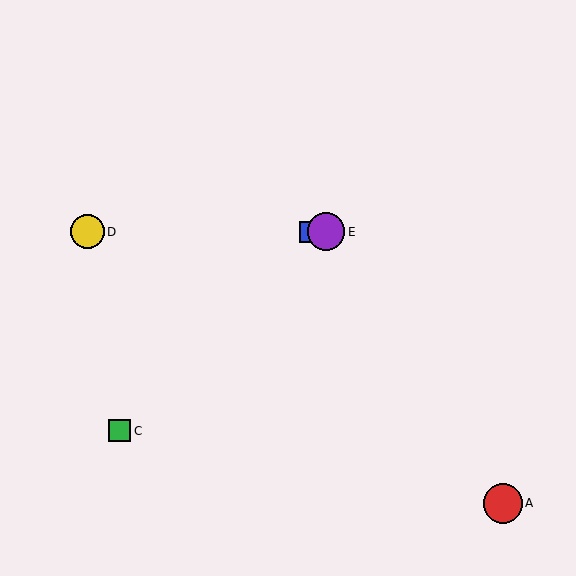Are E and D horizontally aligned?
Yes, both are at y≈232.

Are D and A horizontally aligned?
No, D is at y≈232 and A is at y≈503.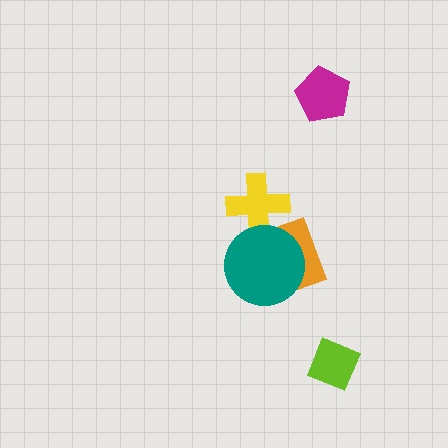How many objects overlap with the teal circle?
2 objects overlap with the teal circle.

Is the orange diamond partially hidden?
Yes, it is partially covered by another shape.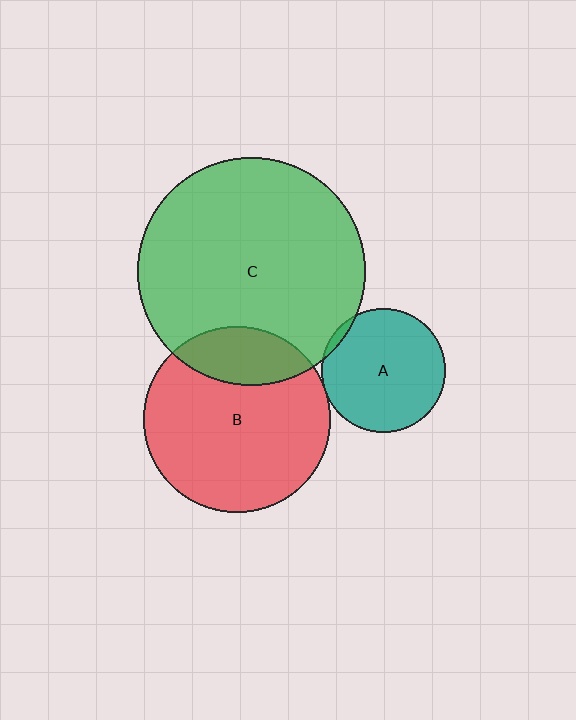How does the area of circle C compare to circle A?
Approximately 3.4 times.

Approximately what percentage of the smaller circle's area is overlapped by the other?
Approximately 20%.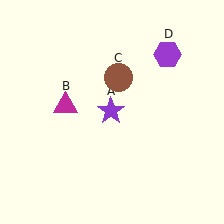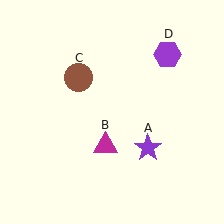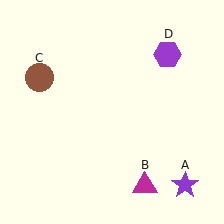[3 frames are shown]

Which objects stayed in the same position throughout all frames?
Purple hexagon (object D) remained stationary.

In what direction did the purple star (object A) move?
The purple star (object A) moved down and to the right.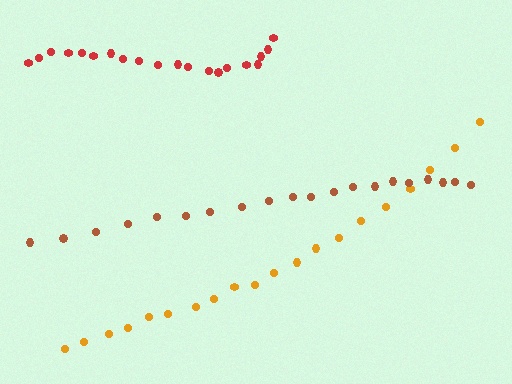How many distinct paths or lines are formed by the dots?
There are 3 distinct paths.